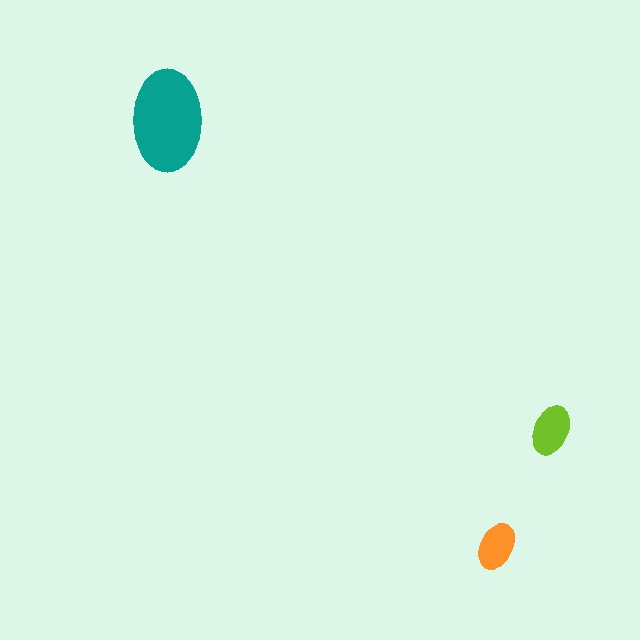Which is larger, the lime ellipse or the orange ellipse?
The lime one.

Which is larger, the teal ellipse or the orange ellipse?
The teal one.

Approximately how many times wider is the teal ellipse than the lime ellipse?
About 2 times wider.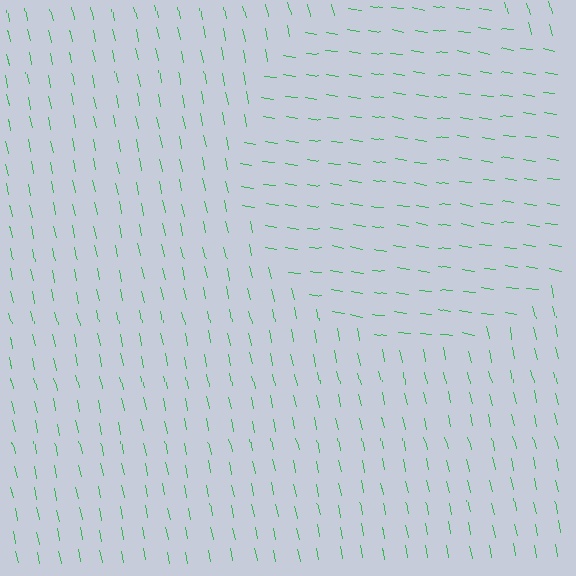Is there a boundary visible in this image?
Yes, there is a texture boundary formed by a change in line orientation.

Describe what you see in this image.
The image is filled with small green line segments. A circle region in the image has lines oriented differently from the surrounding lines, creating a visible texture boundary.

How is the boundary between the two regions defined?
The boundary is defined purely by a change in line orientation (approximately 69 degrees difference). All lines are the same color and thickness.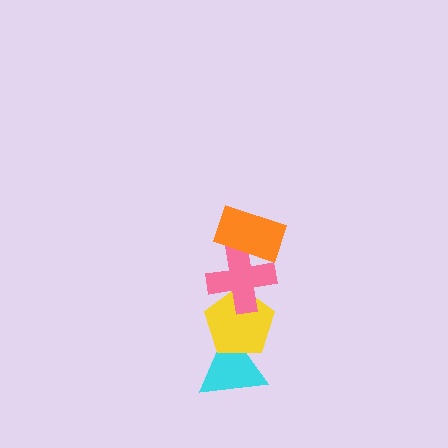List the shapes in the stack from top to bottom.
From top to bottom: the orange rectangle, the pink cross, the yellow pentagon, the cyan triangle.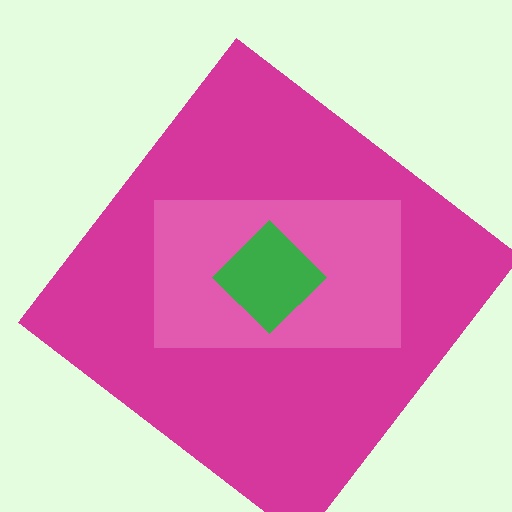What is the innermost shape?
The green diamond.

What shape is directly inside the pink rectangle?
The green diamond.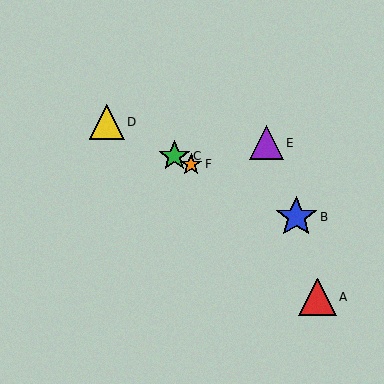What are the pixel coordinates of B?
Object B is at (296, 217).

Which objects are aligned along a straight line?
Objects B, C, D, F are aligned along a straight line.